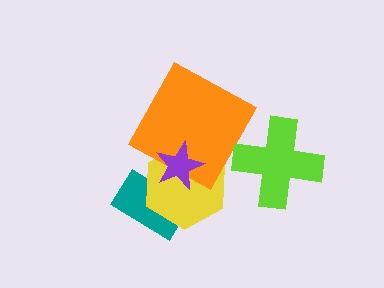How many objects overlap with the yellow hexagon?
3 objects overlap with the yellow hexagon.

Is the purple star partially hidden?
No, no other shape covers it.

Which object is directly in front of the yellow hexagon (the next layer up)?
The orange square is directly in front of the yellow hexagon.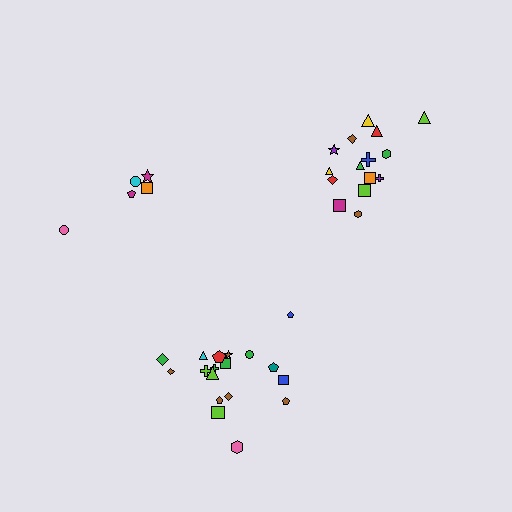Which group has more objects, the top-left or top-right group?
The top-right group.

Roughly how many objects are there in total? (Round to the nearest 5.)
Roughly 40 objects in total.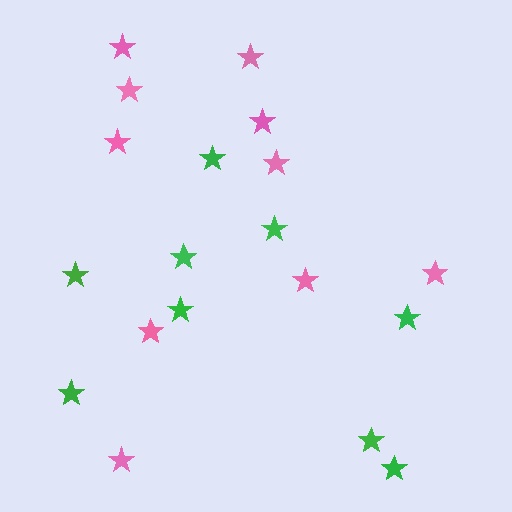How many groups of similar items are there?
There are 2 groups: one group of green stars (9) and one group of pink stars (10).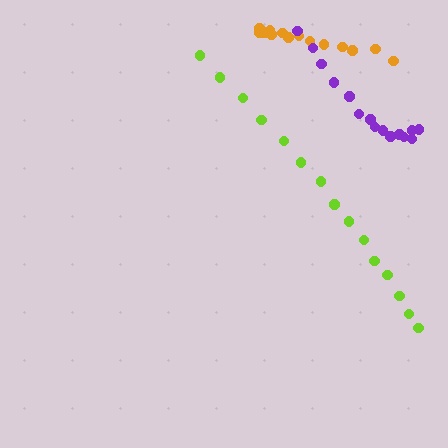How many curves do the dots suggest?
There are 3 distinct paths.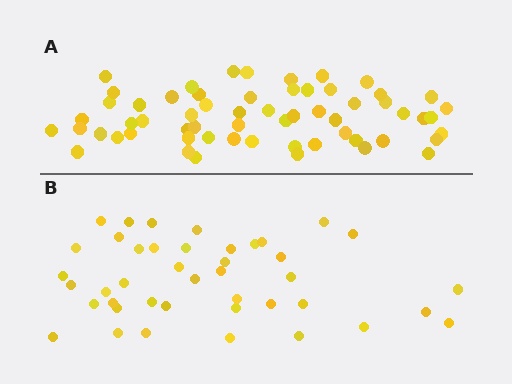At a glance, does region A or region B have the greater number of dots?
Region A (the top region) has more dots.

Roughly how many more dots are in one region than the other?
Region A has approximately 20 more dots than region B.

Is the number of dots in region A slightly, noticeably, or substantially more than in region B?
Region A has noticeably more, but not dramatically so. The ratio is roughly 1.4 to 1.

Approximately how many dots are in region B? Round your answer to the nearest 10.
About 40 dots. (The exact count is 42, which rounds to 40.)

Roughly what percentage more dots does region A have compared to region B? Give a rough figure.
About 45% more.